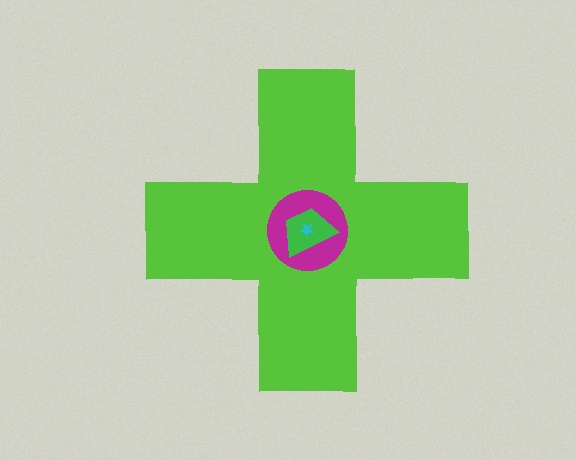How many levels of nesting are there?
4.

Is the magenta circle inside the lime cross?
Yes.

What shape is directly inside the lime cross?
The magenta circle.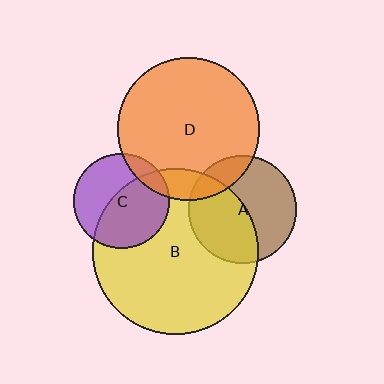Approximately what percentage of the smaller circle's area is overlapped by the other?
Approximately 55%.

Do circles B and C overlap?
Yes.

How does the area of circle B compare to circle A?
Approximately 2.4 times.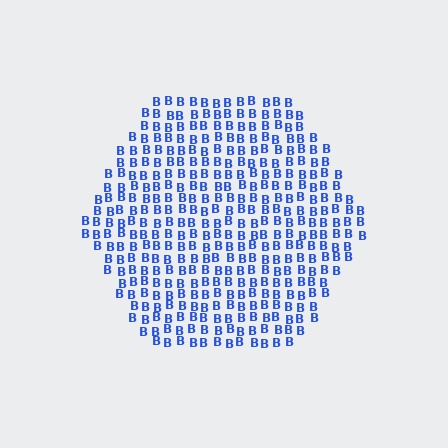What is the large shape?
The large shape is a hexagon.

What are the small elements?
The small elements are letter B's.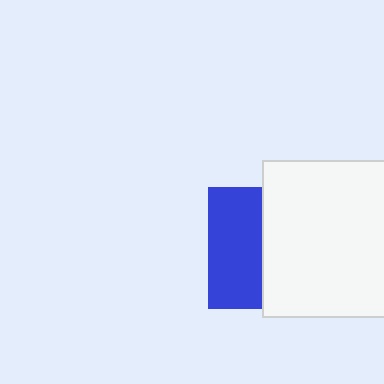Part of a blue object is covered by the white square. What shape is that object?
It is a square.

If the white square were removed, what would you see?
You would see the complete blue square.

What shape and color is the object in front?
The object in front is a white square.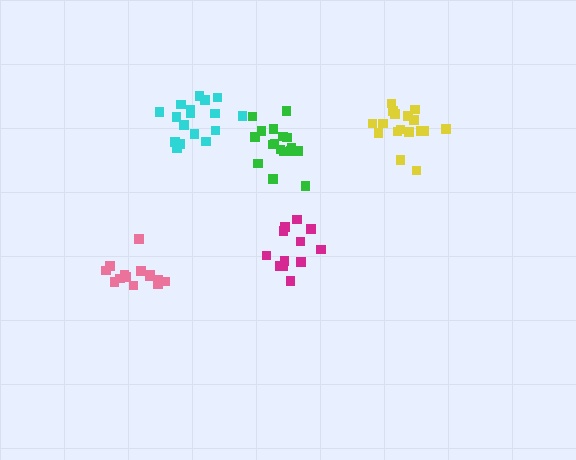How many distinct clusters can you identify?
There are 5 distinct clusters.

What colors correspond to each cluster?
The clusters are colored: cyan, magenta, green, yellow, pink.